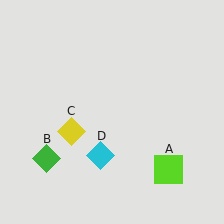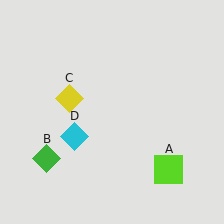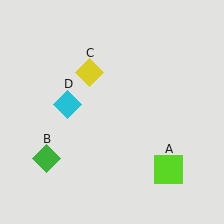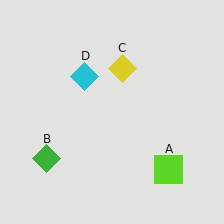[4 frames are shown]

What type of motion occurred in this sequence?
The yellow diamond (object C), cyan diamond (object D) rotated clockwise around the center of the scene.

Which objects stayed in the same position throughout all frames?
Lime square (object A) and green diamond (object B) remained stationary.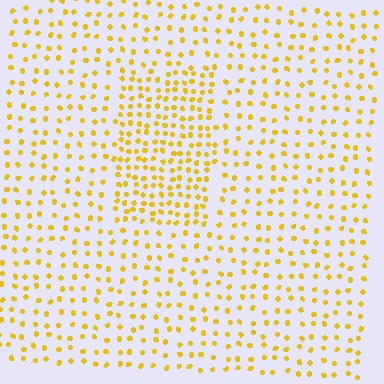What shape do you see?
I see a rectangle.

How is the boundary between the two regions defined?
The boundary is defined by a change in element density (approximately 1.9x ratio). All elements are the same color, size, and shape.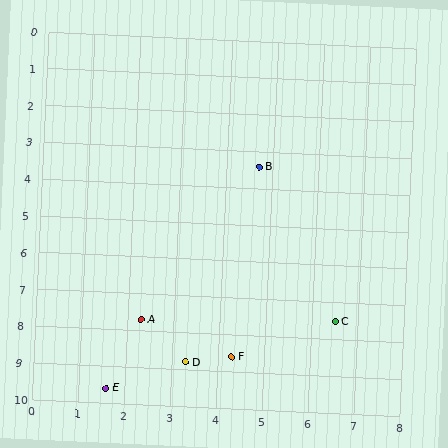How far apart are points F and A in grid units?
Points F and A are about 2.2 grid units apart.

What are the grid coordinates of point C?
Point C is at approximately (6.5, 7.5).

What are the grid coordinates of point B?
Point B is at approximately (4.7, 3.4).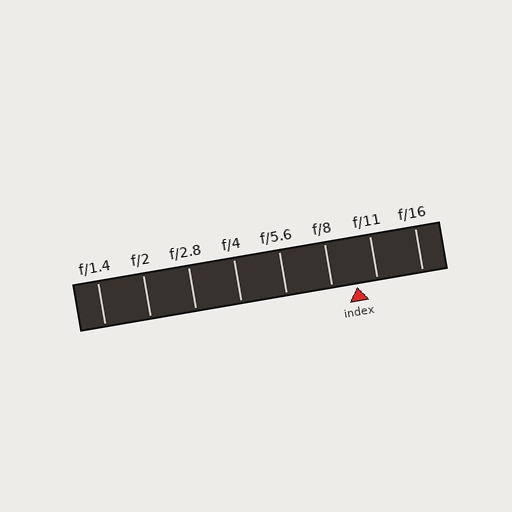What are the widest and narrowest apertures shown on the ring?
The widest aperture shown is f/1.4 and the narrowest is f/16.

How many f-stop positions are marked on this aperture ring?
There are 8 f-stop positions marked.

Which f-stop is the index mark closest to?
The index mark is closest to f/11.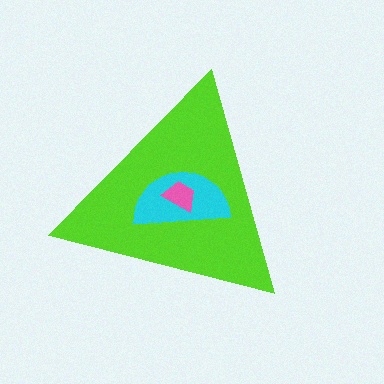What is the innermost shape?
The pink trapezoid.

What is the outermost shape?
The lime triangle.